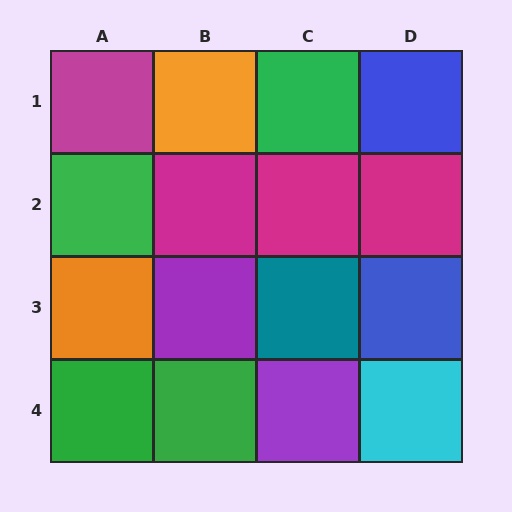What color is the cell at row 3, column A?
Orange.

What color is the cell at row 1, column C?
Green.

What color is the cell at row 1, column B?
Orange.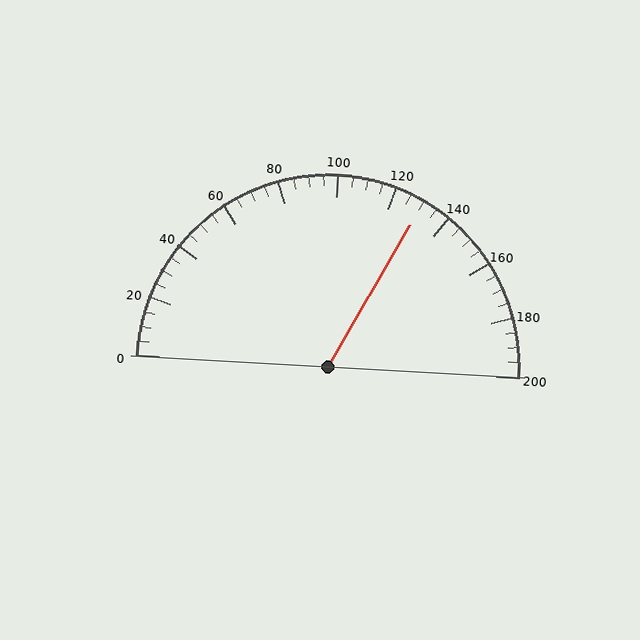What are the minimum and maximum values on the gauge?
The gauge ranges from 0 to 200.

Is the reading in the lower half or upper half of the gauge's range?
The reading is in the upper half of the range (0 to 200).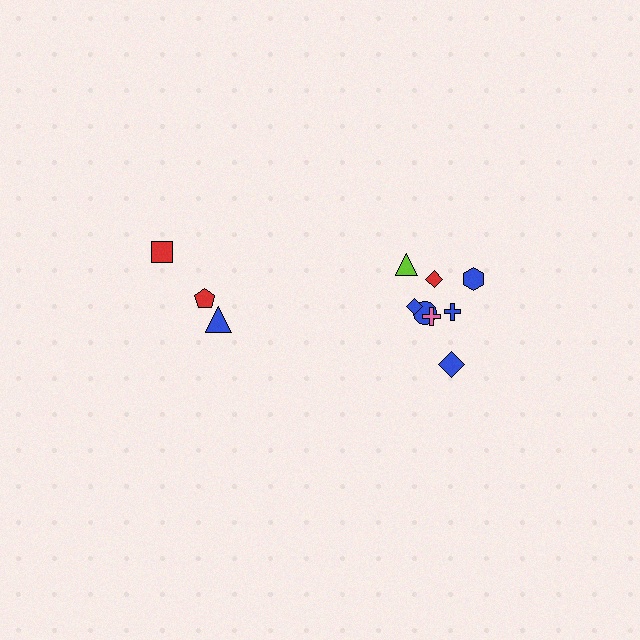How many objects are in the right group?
There are 8 objects.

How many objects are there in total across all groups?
There are 11 objects.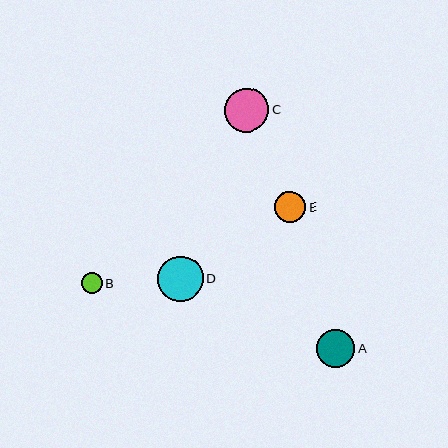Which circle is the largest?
Circle D is the largest with a size of approximately 46 pixels.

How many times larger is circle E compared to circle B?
Circle E is approximately 1.5 times the size of circle B.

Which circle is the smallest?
Circle B is the smallest with a size of approximately 21 pixels.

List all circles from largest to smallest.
From largest to smallest: D, C, A, E, B.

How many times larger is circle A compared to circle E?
Circle A is approximately 1.2 times the size of circle E.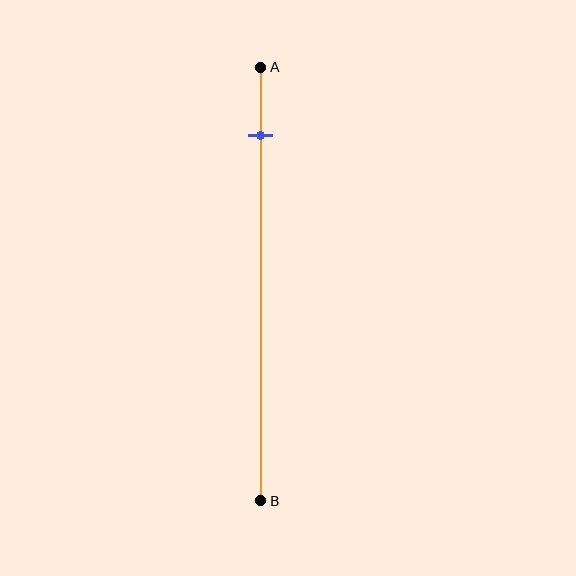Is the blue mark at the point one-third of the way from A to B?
No, the mark is at about 15% from A, not at the 33% one-third point.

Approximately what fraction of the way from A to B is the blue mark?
The blue mark is approximately 15% of the way from A to B.